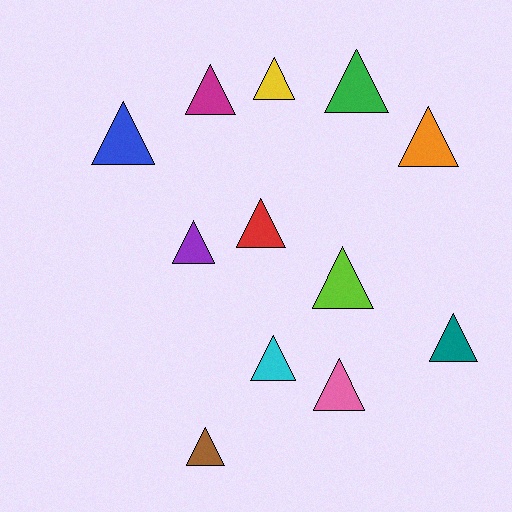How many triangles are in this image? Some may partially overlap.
There are 12 triangles.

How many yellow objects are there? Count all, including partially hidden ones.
There is 1 yellow object.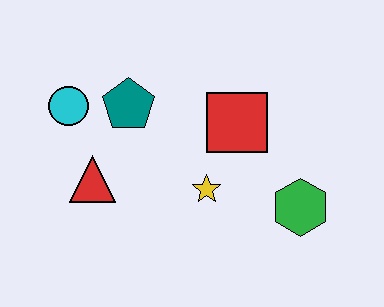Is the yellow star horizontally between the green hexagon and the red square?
No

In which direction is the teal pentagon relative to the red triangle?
The teal pentagon is above the red triangle.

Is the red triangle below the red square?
Yes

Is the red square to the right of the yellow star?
Yes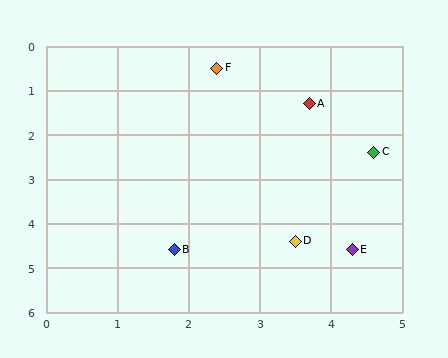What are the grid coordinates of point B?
Point B is at approximately (1.8, 4.6).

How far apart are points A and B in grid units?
Points A and B are about 3.8 grid units apart.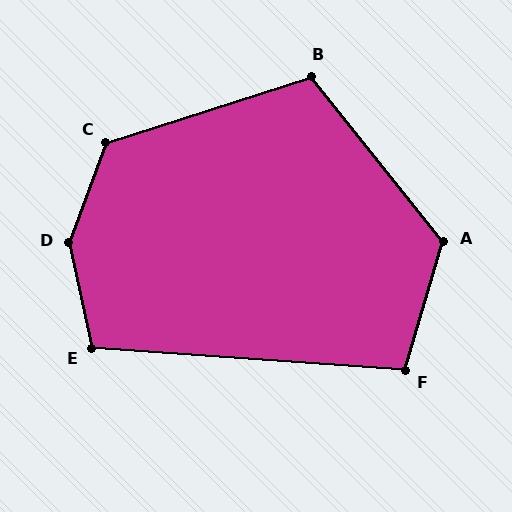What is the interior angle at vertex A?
Approximately 125 degrees (obtuse).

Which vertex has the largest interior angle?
D, at approximately 147 degrees.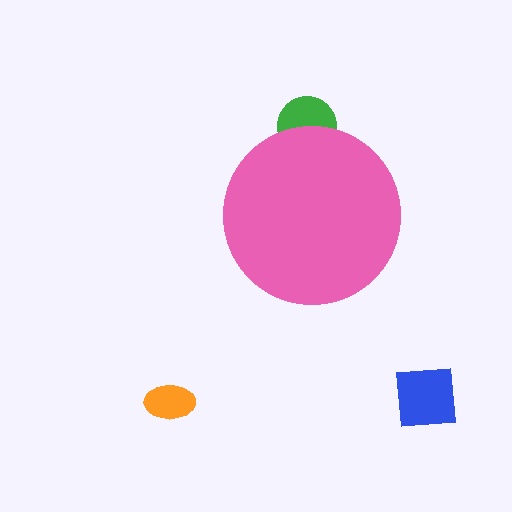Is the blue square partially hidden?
No, the blue square is fully visible.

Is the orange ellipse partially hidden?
No, the orange ellipse is fully visible.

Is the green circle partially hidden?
Yes, the green circle is partially hidden behind the pink circle.